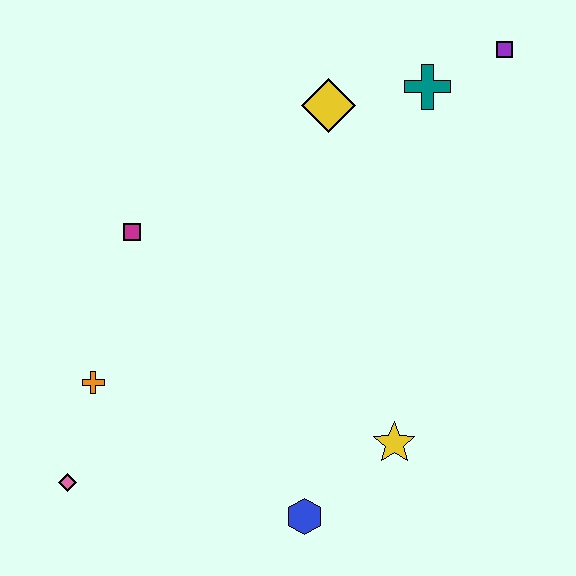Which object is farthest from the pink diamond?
The purple square is farthest from the pink diamond.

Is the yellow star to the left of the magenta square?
No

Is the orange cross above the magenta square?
No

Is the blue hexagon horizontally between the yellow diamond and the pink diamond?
Yes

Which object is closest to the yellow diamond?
The teal cross is closest to the yellow diamond.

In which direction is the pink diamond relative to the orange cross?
The pink diamond is below the orange cross.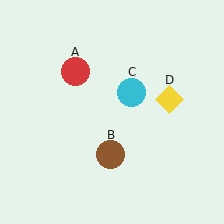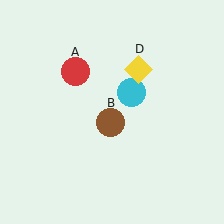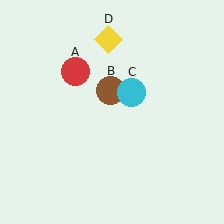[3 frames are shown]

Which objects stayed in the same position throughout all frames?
Red circle (object A) and cyan circle (object C) remained stationary.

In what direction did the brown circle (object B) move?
The brown circle (object B) moved up.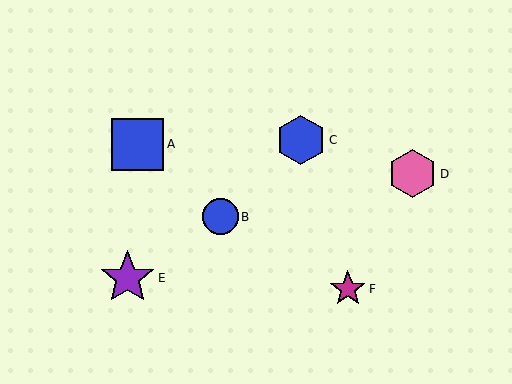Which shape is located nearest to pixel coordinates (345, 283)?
The magenta star (labeled F) at (348, 289) is nearest to that location.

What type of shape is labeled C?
Shape C is a blue hexagon.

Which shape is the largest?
The purple star (labeled E) is the largest.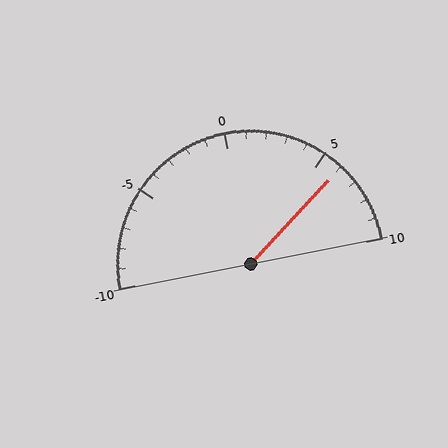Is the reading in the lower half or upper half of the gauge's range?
The reading is in the upper half of the range (-10 to 10).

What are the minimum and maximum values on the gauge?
The gauge ranges from -10 to 10.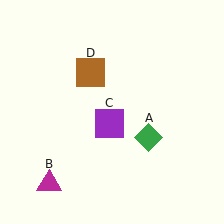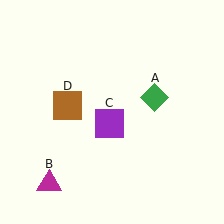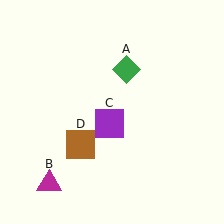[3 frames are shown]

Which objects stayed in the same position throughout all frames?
Magenta triangle (object B) and purple square (object C) remained stationary.